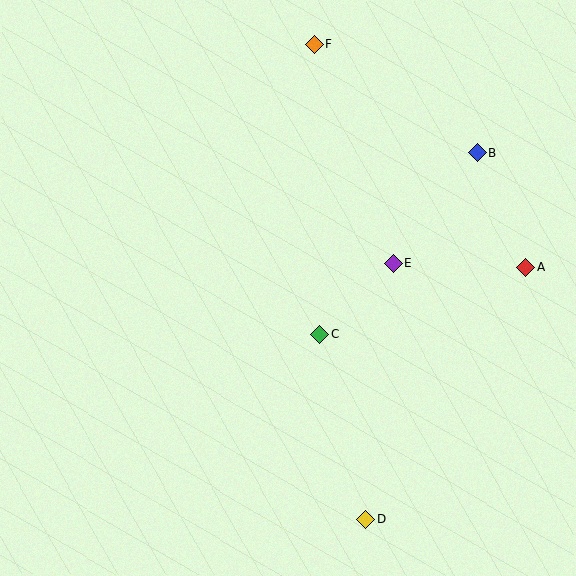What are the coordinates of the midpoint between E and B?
The midpoint between E and B is at (435, 208).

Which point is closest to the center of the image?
Point C at (320, 334) is closest to the center.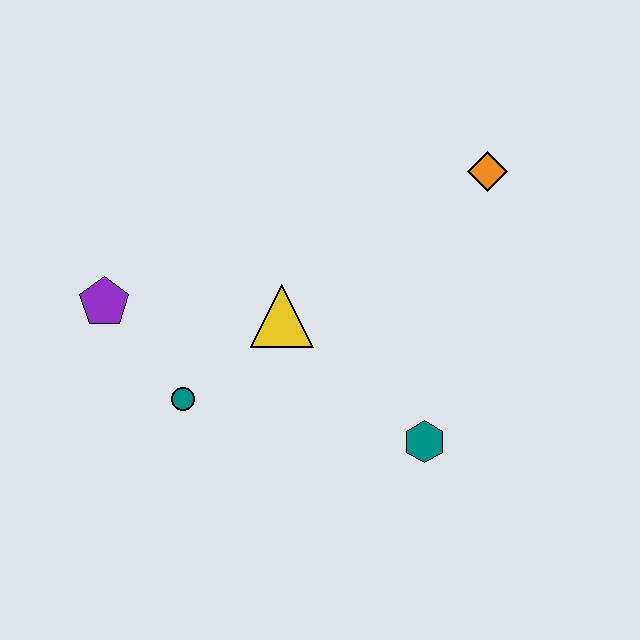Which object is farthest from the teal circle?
The orange diamond is farthest from the teal circle.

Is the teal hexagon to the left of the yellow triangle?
No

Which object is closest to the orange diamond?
The yellow triangle is closest to the orange diamond.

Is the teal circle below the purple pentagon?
Yes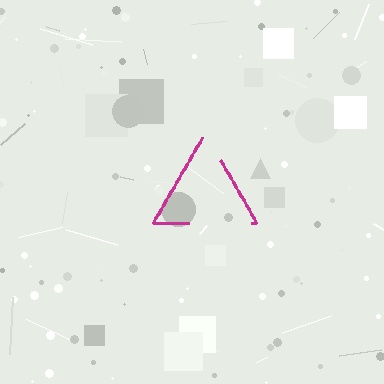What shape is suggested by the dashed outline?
The dashed outline suggests a triangle.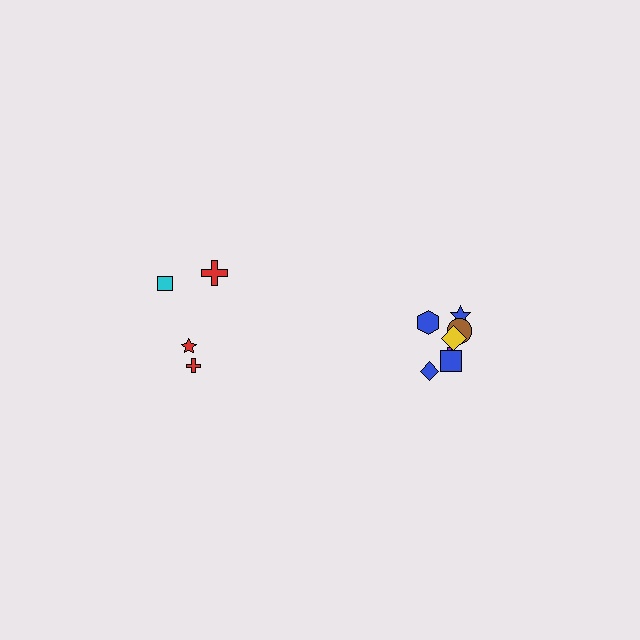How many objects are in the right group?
There are 7 objects.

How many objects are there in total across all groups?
There are 11 objects.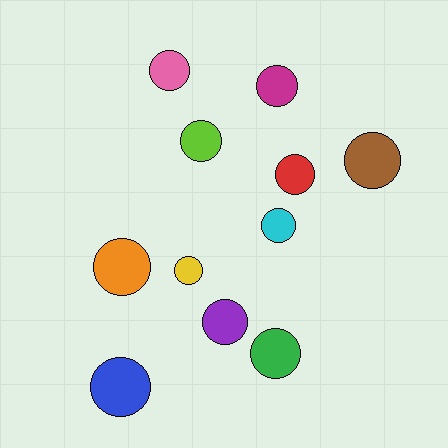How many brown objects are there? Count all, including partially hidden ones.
There is 1 brown object.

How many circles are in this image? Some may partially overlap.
There are 11 circles.